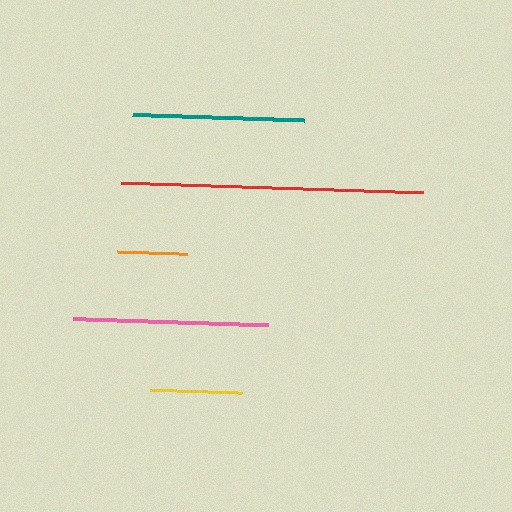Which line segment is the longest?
The red line is the longest at approximately 301 pixels.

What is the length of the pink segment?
The pink segment is approximately 195 pixels long.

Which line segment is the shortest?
The orange line is the shortest at approximately 70 pixels.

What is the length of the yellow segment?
The yellow segment is approximately 92 pixels long.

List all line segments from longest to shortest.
From longest to shortest: red, pink, teal, yellow, orange.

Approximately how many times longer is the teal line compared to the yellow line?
The teal line is approximately 1.9 times the length of the yellow line.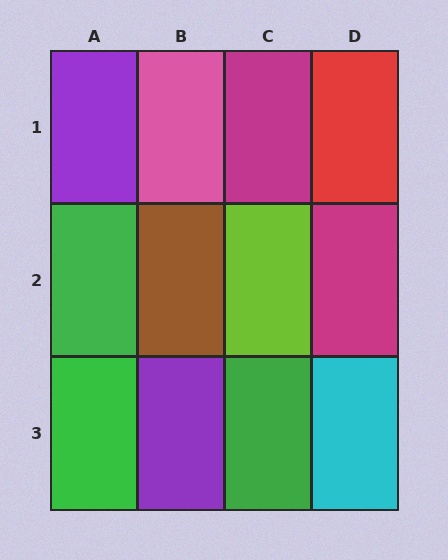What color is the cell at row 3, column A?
Green.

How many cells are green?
3 cells are green.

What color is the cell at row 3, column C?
Green.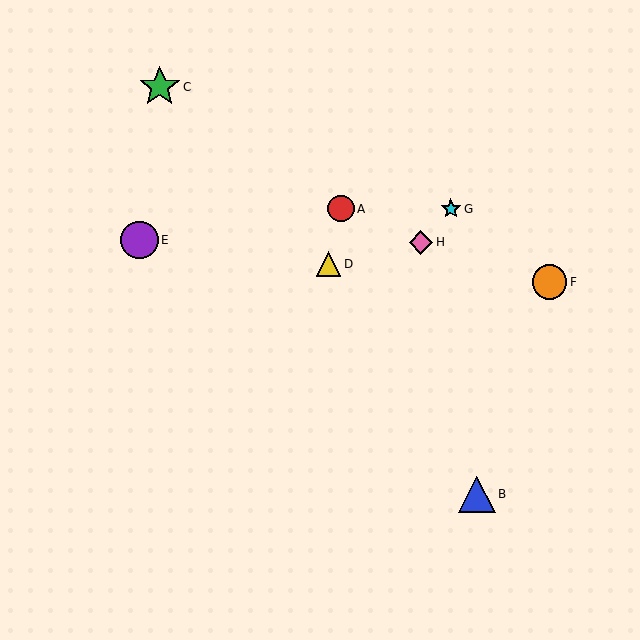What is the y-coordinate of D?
Object D is at y≈264.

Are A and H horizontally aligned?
No, A is at y≈209 and H is at y≈242.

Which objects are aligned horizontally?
Objects A, G are aligned horizontally.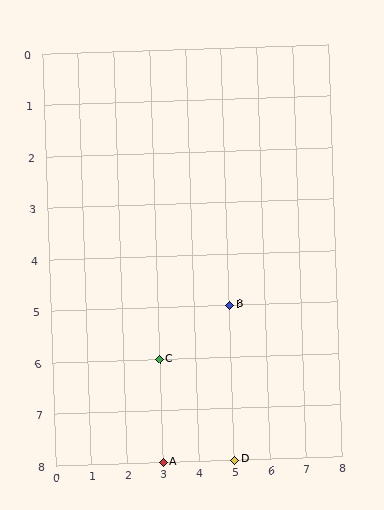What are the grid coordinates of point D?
Point D is at grid coordinates (5, 8).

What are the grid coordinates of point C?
Point C is at grid coordinates (3, 6).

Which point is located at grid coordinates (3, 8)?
Point A is at (3, 8).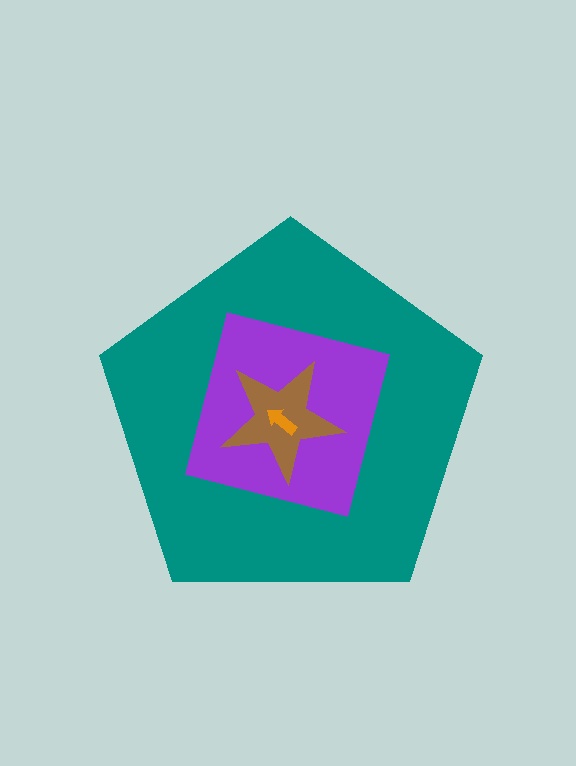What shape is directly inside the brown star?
The orange arrow.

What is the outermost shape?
The teal pentagon.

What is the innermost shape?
The orange arrow.